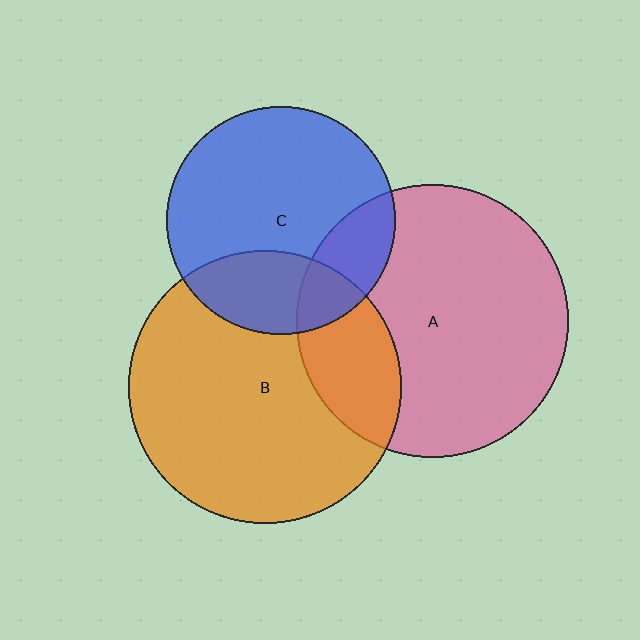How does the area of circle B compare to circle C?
Approximately 1.4 times.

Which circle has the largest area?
Circle B (orange).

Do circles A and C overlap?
Yes.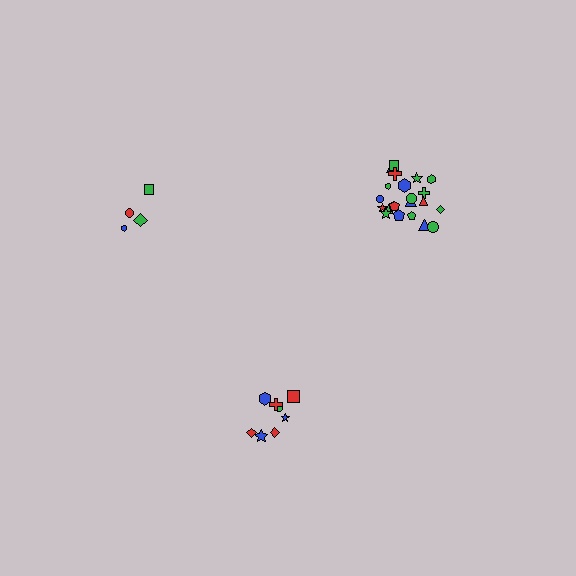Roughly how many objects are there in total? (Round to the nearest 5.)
Roughly 35 objects in total.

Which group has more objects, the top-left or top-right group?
The top-right group.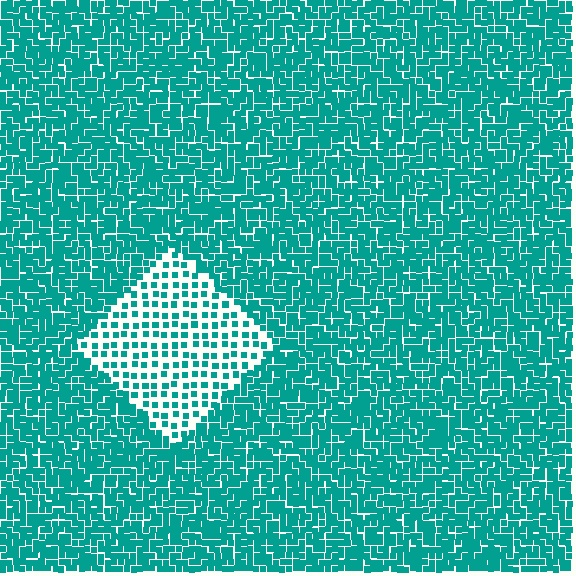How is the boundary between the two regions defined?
The boundary is defined by a change in element density (approximately 2.4x ratio). All elements are the same color, size, and shape.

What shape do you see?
I see a diamond.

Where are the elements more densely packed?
The elements are more densely packed outside the diamond boundary.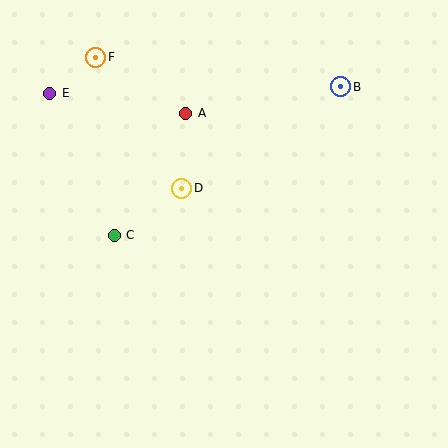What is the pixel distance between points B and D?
The distance between B and D is 189 pixels.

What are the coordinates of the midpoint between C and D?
The midpoint between C and D is at (148, 212).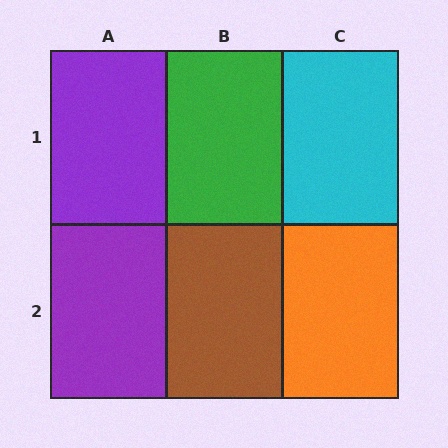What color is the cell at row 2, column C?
Orange.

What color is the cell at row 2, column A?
Purple.